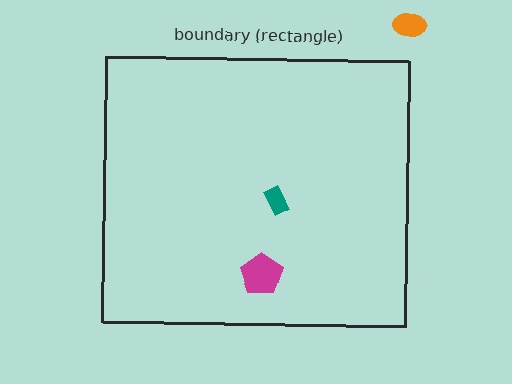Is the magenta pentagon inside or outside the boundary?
Inside.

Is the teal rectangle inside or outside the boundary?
Inside.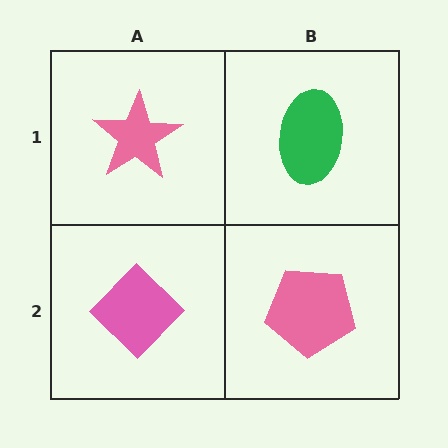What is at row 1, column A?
A pink star.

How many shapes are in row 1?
2 shapes.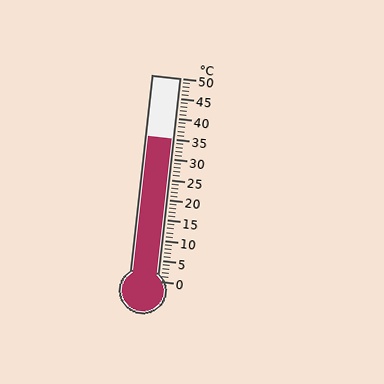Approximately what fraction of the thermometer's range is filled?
The thermometer is filled to approximately 70% of its range.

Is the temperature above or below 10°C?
The temperature is above 10°C.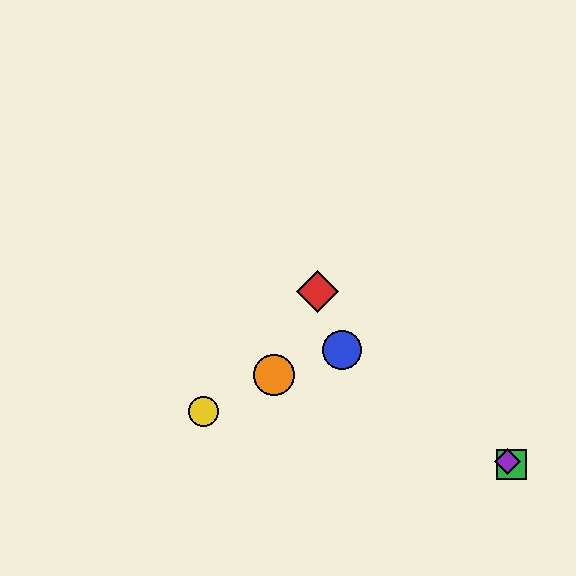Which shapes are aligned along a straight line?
The blue circle, the green square, the purple diamond are aligned along a straight line.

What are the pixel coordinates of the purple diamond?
The purple diamond is at (507, 462).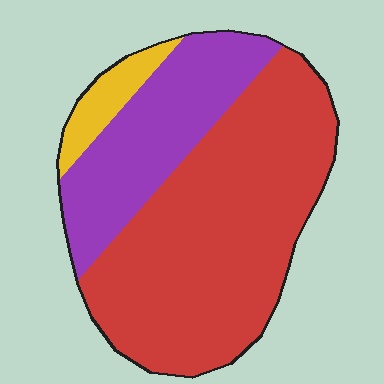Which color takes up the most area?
Red, at roughly 65%.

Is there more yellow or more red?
Red.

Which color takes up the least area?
Yellow, at roughly 5%.